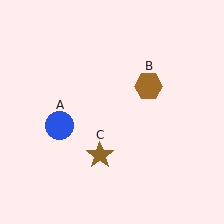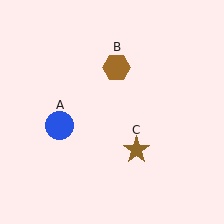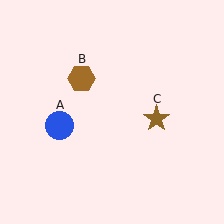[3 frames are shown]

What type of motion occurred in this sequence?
The brown hexagon (object B), brown star (object C) rotated counterclockwise around the center of the scene.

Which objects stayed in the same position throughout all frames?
Blue circle (object A) remained stationary.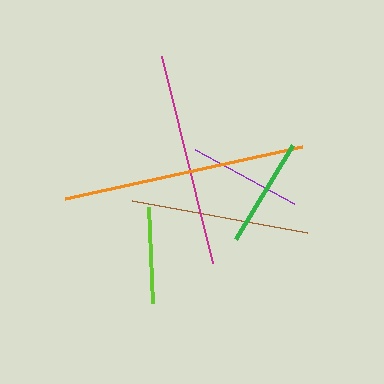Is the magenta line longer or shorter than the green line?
The magenta line is longer than the green line.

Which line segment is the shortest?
The lime line is the shortest at approximately 96 pixels.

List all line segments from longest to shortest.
From longest to shortest: orange, magenta, brown, purple, green, lime.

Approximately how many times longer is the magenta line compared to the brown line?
The magenta line is approximately 1.2 times the length of the brown line.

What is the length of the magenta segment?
The magenta segment is approximately 213 pixels long.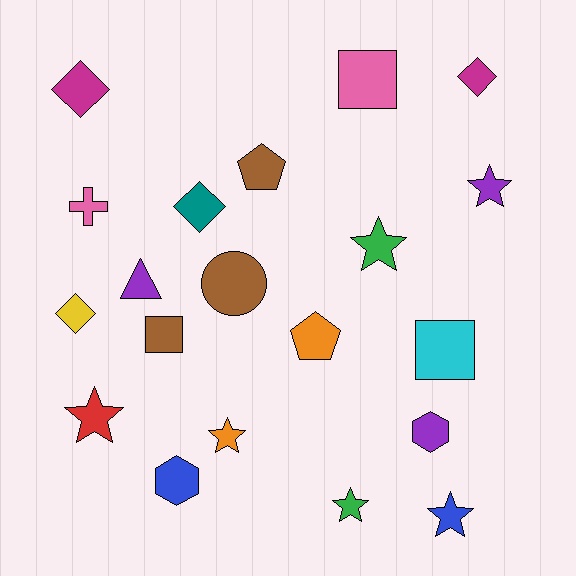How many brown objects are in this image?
There are 3 brown objects.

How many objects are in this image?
There are 20 objects.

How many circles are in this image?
There is 1 circle.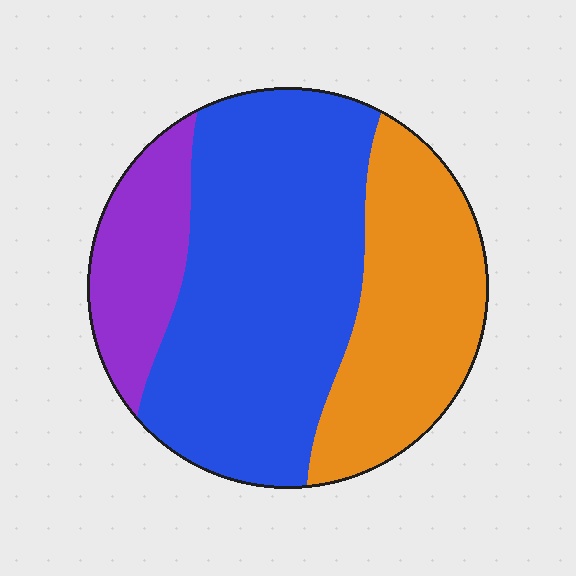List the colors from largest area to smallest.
From largest to smallest: blue, orange, purple.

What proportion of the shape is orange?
Orange takes up about one third (1/3) of the shape.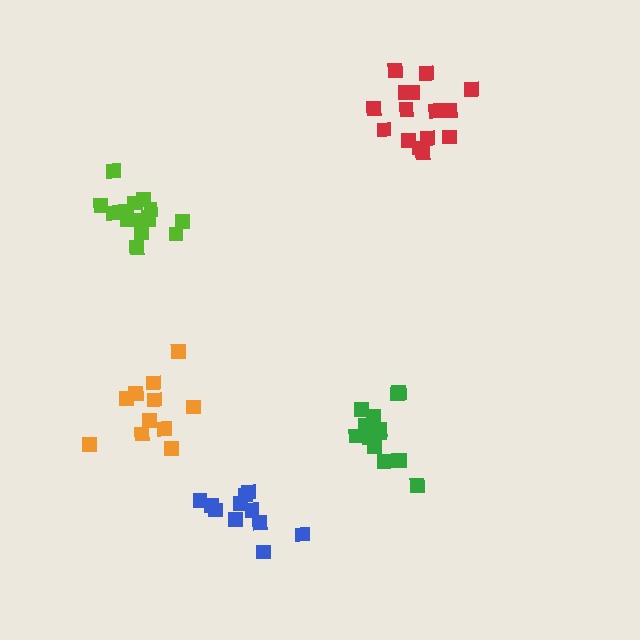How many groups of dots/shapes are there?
There are 5 groups.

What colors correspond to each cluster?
The clusters are colored: green, lime, red, blue, orange.